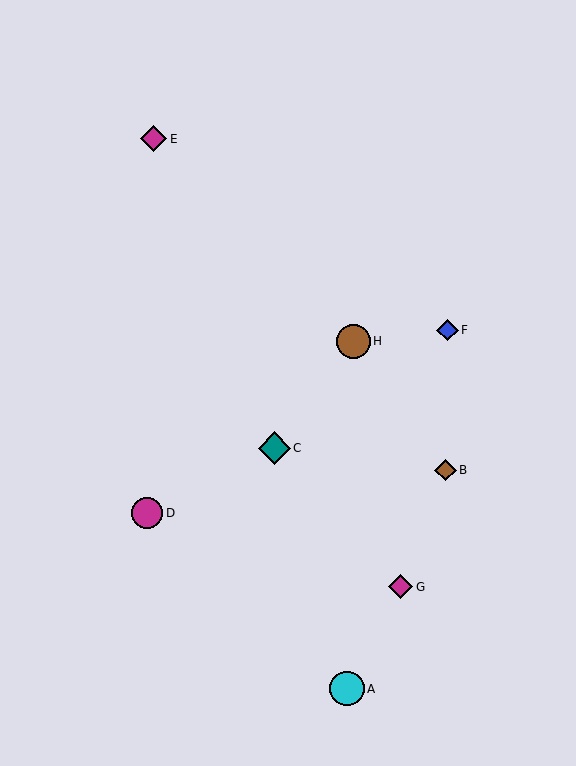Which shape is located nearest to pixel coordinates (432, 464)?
The brown diamond (labeled B) at (446, 470) is nearest to that location.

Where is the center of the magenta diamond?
The center of the magenta diamond is at (401, 587).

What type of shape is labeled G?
Shape G is a magenta diamond.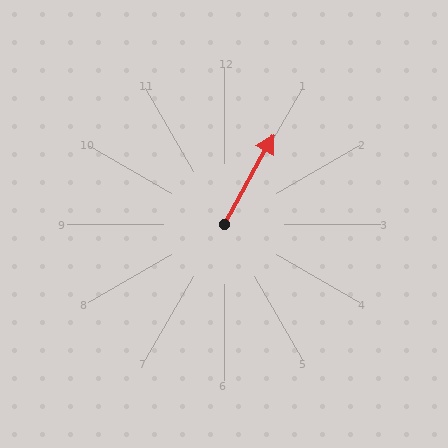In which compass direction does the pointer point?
Northeast.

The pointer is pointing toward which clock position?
Roughly 1 o'clock.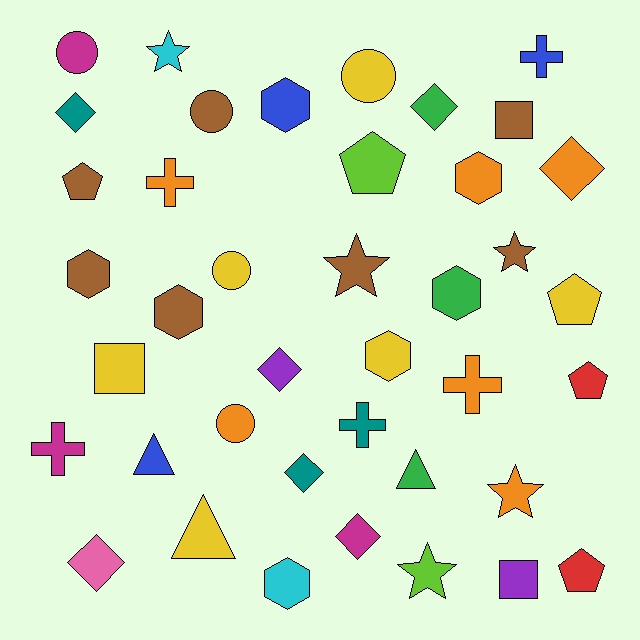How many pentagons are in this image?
There are 5 pentagons.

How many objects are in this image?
There are 40 objects.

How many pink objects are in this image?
There is 1 pink object.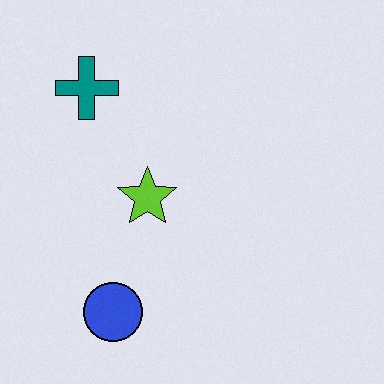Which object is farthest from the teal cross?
The blue circle is farthest from the teal cross.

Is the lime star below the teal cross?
Yes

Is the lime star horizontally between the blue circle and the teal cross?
No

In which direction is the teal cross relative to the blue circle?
The teal cross is above the blue circle.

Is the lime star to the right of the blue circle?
Yes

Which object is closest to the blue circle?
The lime star is closest to the blue circle.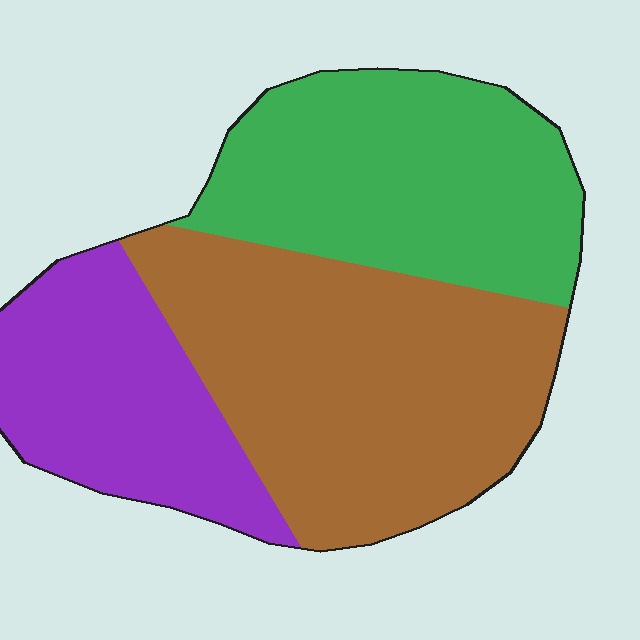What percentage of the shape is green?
Green covers around 35% of the shape.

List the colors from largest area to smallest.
From largest to smallest: brown, green, purple.